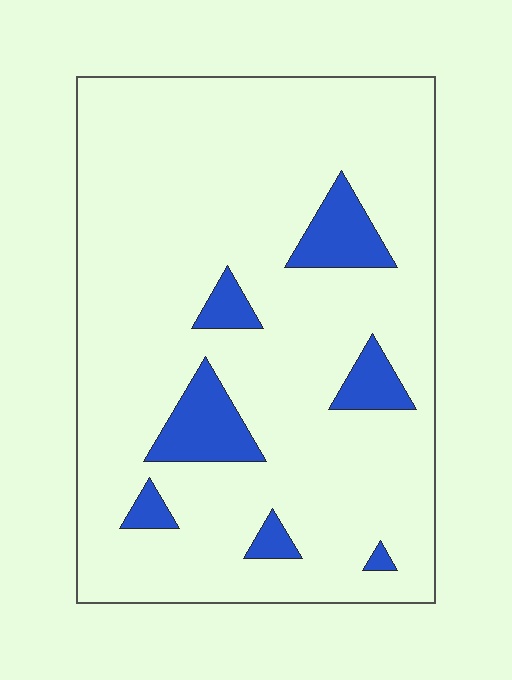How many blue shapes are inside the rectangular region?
7.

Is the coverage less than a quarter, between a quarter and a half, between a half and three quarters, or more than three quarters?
Less than a quarter.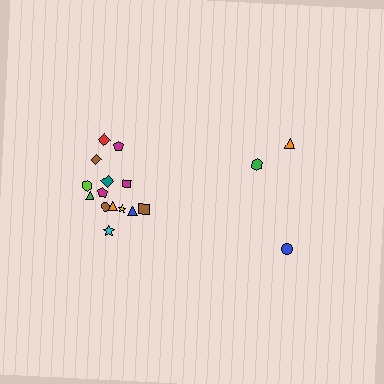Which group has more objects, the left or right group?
The left group.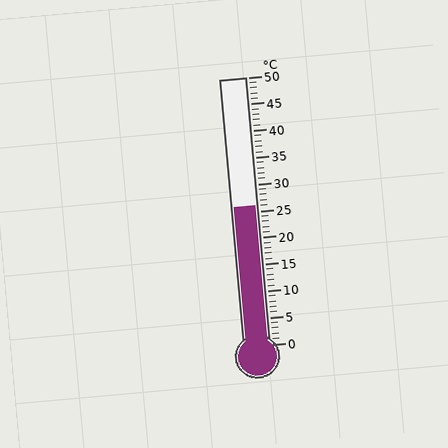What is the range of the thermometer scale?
The thermometer scale ranges from 0°C to 50°C.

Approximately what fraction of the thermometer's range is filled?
The thermometer is filled to approximately 50% of its range.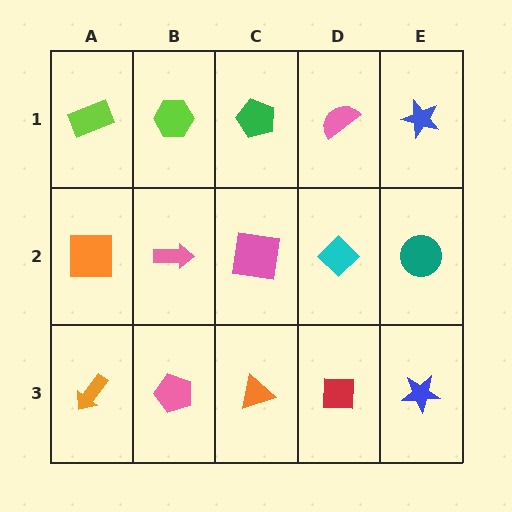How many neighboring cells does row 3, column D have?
3.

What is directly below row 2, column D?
A red square.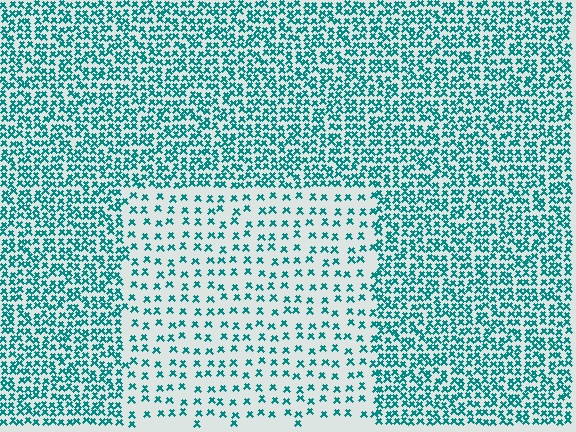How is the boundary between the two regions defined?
The boundary is defined by a change in element density (approximately 2.4x ratio). All elements are the same color, size, and shape.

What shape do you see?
I see a rectangle.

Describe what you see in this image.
The image contains small teal elements arranged at two different densities. A rectangle-shaped region is visible where the elements are less densely packed than the surrounding area.